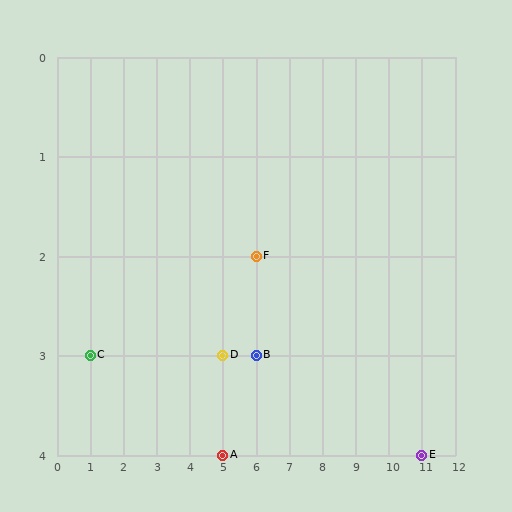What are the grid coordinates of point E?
Point E is at grid coordinates (11, 4).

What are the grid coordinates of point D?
Point D is at grid coordinates (5, 3).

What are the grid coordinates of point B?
Point B is at grid coordinates (6, 3).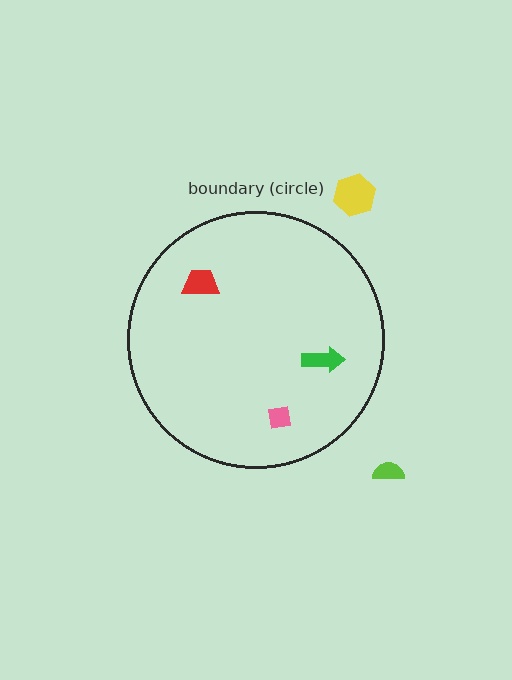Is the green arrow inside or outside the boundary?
Inside.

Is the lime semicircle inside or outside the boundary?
Outside.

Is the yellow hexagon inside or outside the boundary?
Outside.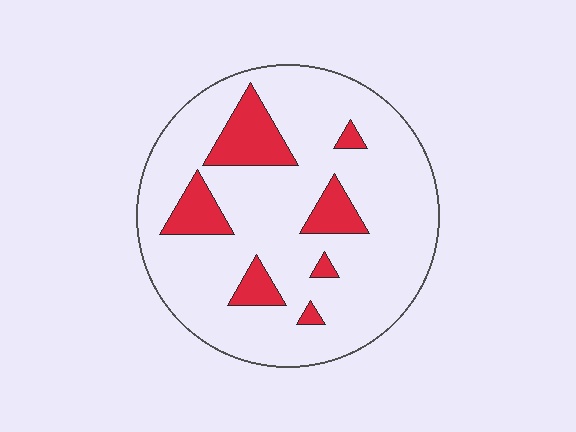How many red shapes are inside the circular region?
7.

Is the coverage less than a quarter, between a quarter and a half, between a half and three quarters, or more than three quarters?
Less than a quarter.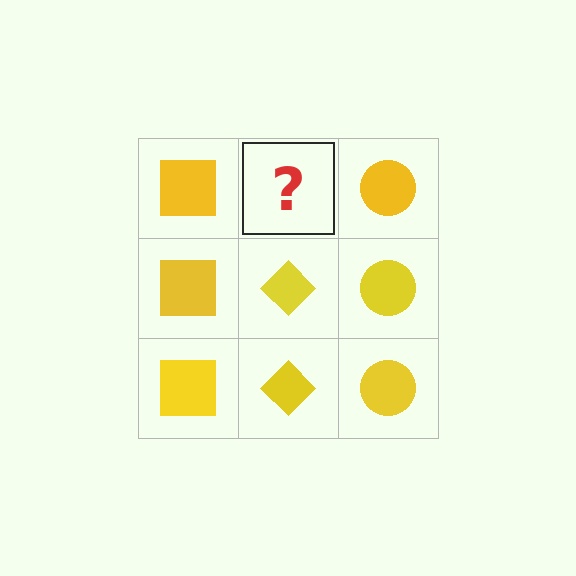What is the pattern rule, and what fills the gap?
The rule is that each column has a consistent shape. The gap should be filled with a yellow diamond.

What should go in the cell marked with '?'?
The missing cell should contain a yellow diamond.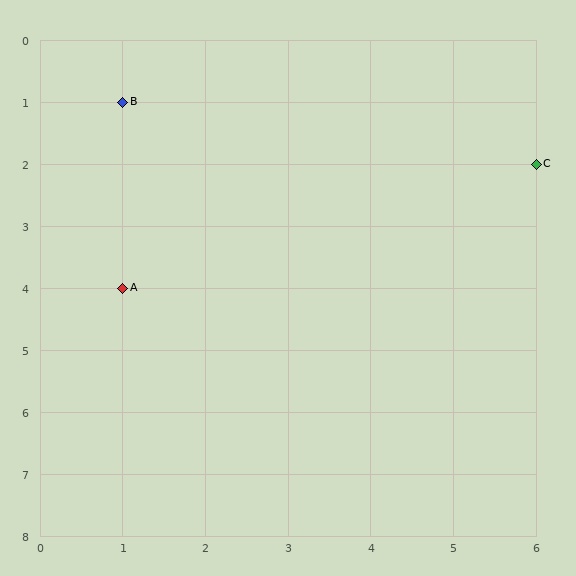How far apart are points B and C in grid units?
Points B and C are 5 columns and 1 row apart (about 5.1 grid units diagonally).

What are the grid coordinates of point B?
Point B is at grid coordinates (1, 1).